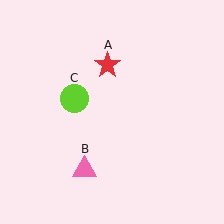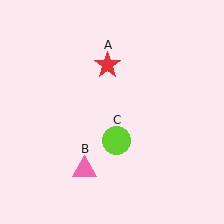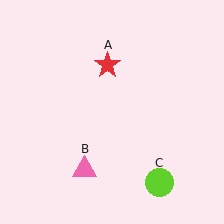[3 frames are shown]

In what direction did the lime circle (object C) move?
The lime circle (object C) moved down and to the right.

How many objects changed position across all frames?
1 object changed position: lime circle (object C).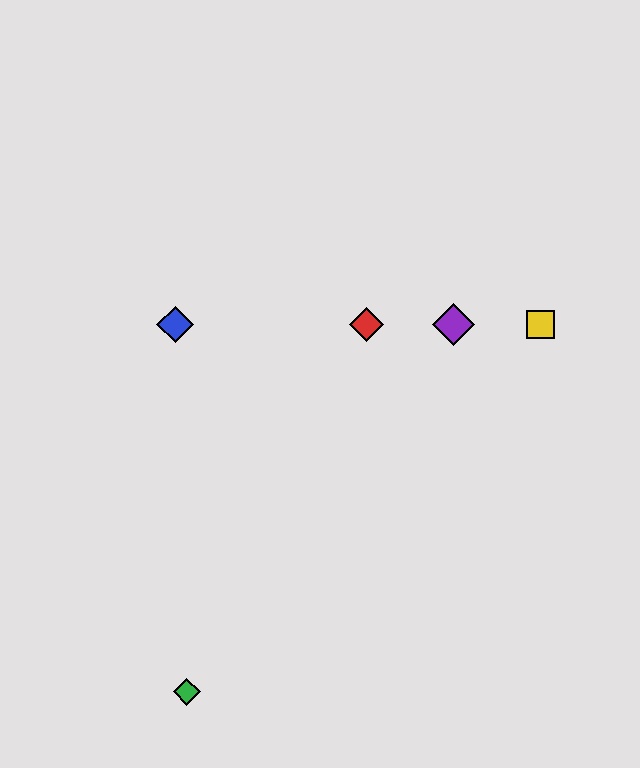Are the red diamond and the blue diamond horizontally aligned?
Yes, both are at y≈325.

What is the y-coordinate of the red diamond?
The red diamond is at y≈325.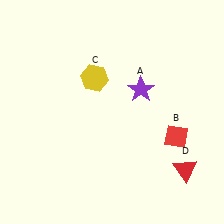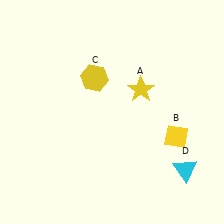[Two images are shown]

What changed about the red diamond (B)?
In Image 1, B is red. In Image 2, it changed to yellow.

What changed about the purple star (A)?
In Image 1, A is purple. In Image 2, it changed to yellow.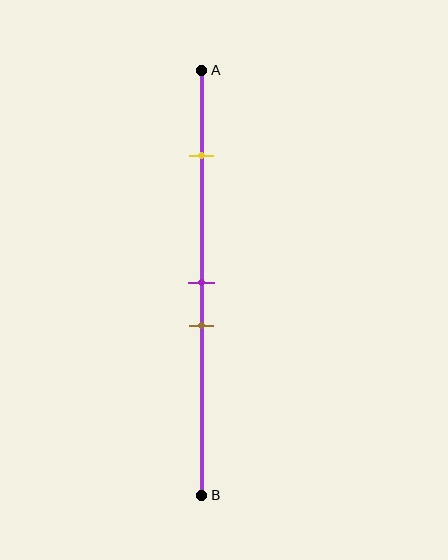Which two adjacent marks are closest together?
The purple and brown marks are the closest adjacent pair.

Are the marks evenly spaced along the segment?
No, the marks are not evenly spaced.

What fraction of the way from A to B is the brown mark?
The brown mark is approximately 60% (0.6) of the way from A to B.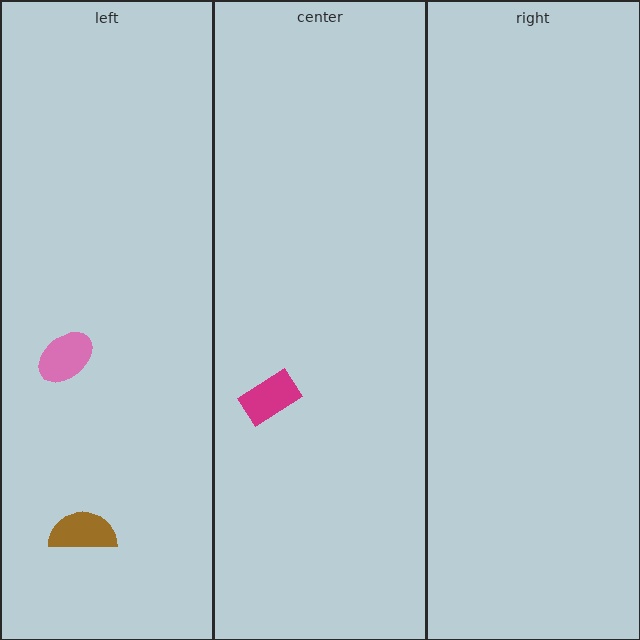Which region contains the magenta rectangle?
The center region.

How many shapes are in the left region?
2.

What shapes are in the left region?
The pink ellipse, the brown semicircle.